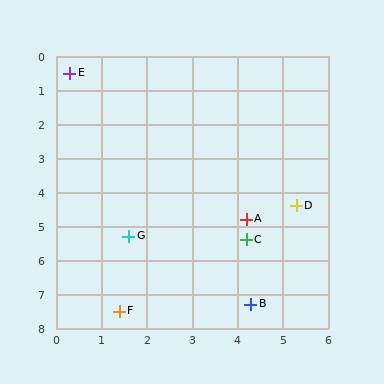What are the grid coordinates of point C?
Point C is at approximately (4.2, 5.4).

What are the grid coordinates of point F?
Point F is at approximately (1.4, 7.5).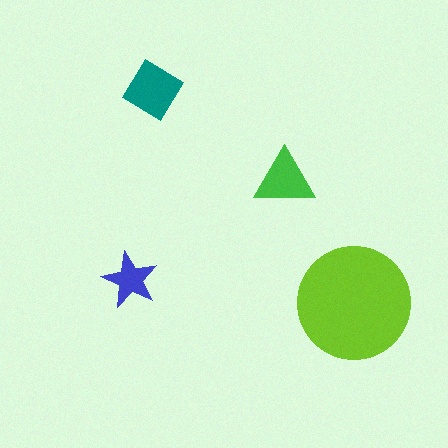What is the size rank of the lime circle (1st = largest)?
1st.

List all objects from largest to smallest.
The lime circle, the teal diamond, the green triangle, the blue star.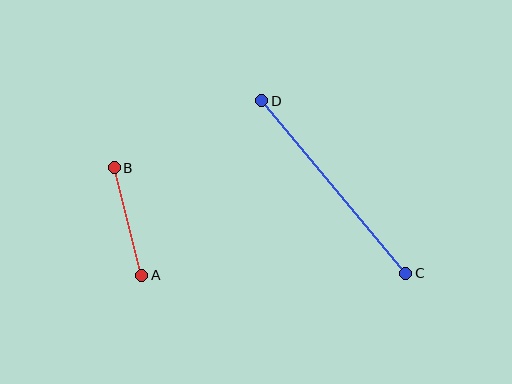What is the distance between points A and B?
The distance is approximately 111 pixels.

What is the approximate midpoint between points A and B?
The midpoint is at approximately (128, 221) pixels.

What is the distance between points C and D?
The distance is approximately 225 pixels.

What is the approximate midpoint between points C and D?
The midpoint is at approximately (334, 187) pixels.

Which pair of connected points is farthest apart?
Points C and D are farthest apart.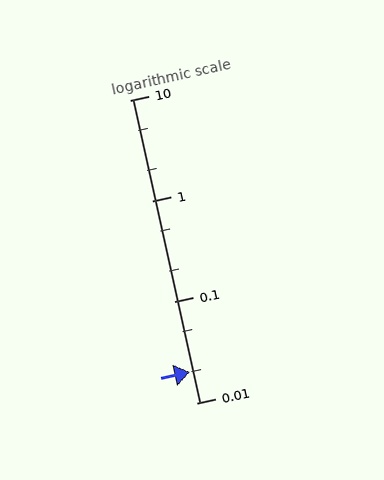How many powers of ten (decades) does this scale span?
The scale spans 3 decades, from 0.01 to 10.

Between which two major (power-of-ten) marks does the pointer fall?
The pointer is between 0.01 and 0.1.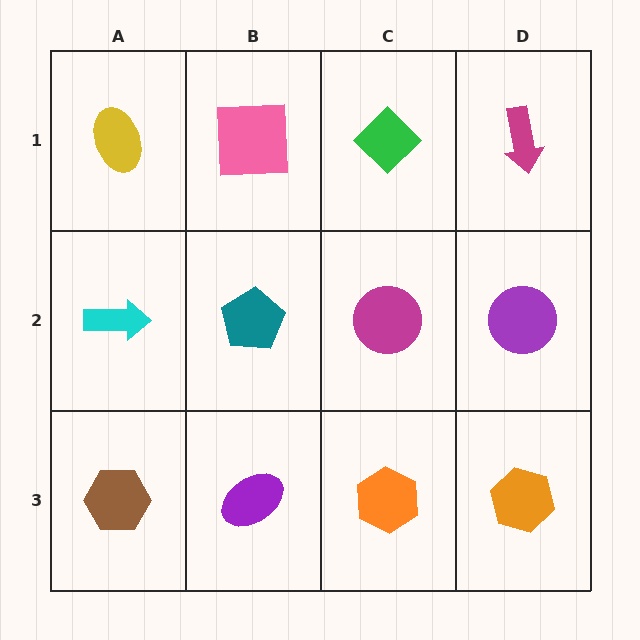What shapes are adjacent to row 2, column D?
A magenta arrow (row 1, column D), an orange hexagon (row 3, column D), a magenta circle (row 2, column C).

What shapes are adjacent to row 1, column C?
A magenta circle (row 2, column C), a pink square (row 1, column B), a magenta arrow (row 1, column D).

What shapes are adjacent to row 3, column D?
A purple circle (row 2, column D), an orange hexagon (row 3, column C).